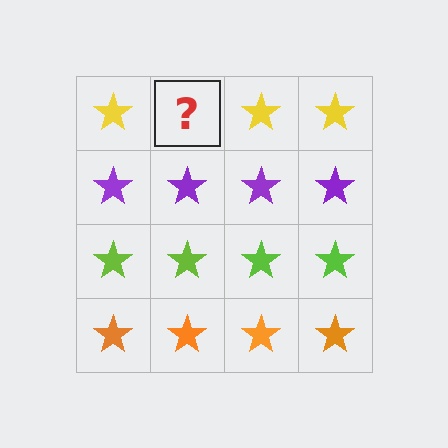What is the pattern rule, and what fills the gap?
The rule is that each row has a consistent color. The gap should be filled with a yellow star.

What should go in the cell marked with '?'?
The missing cell should contain a yellow star.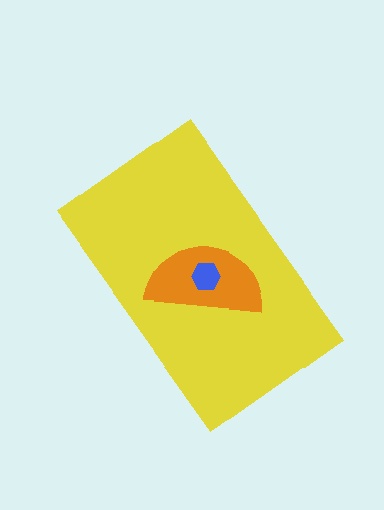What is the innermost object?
The blue hexagon.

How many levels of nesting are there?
3.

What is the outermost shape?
The yellow rectangle.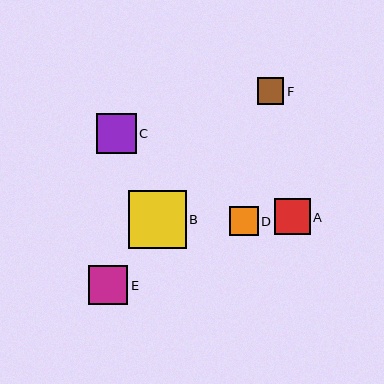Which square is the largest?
Square B is the largest with a size of approximately 58 pixels.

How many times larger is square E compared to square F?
Square E is approximately 1.5 times the size of square F.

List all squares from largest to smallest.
From largest to smallest: B, C, E, A, D, F.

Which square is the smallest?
Square F is the smallest with a size of approximately 26 pixels.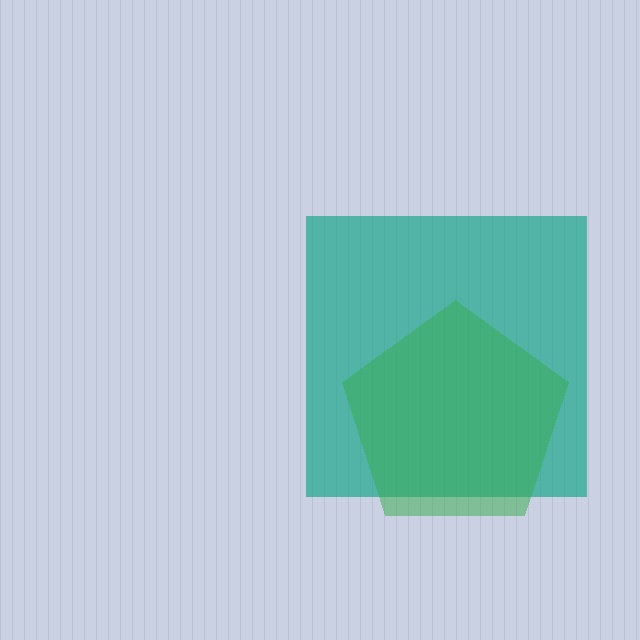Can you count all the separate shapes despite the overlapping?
Yes, there are 2 separate shapes.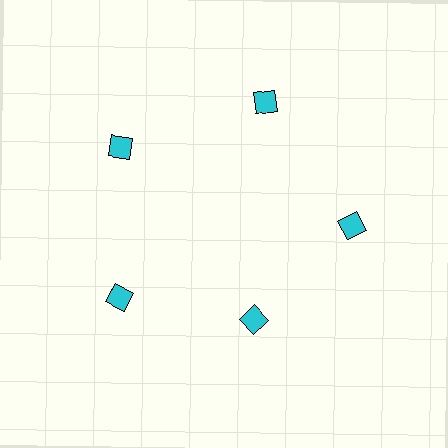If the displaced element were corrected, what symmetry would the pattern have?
It would have 5-fold rotational symmetry — the pattern would map onto itself every 72 degrees.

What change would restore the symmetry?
The symmetry would be restored by moving it outward, back onto the ring so that all 5 squares sit at equal angles and equal distance from the center.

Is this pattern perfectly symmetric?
No. The 5 cyan squares are arranged in a ring, but one element near the 5 o'clock position is pulled inward toward the center, breaking the 5-fold rotational symmetry.